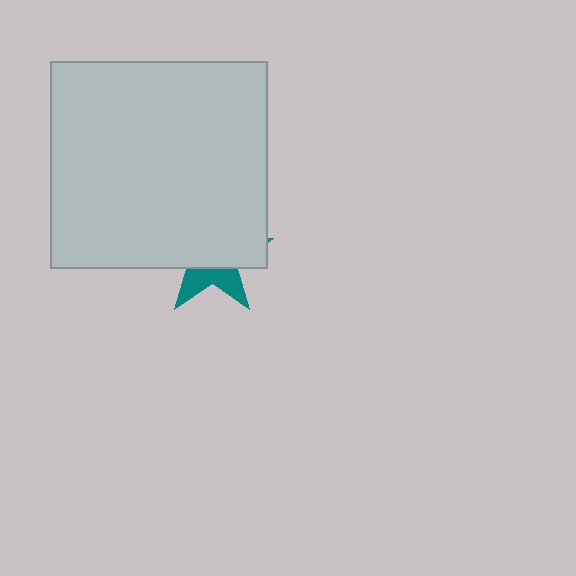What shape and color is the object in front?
The object in front is a light gray rectangle.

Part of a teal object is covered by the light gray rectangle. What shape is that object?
It is a star.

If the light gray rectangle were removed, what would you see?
You would see the complete teal star.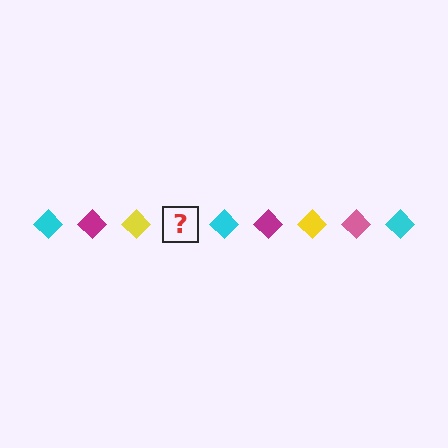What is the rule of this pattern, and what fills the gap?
The rule is that the pattern cycles through cyan, magenta, yellow, pink diamonds. The gap should be filled with a pink diamond.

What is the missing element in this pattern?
The missing element is a pink diamond.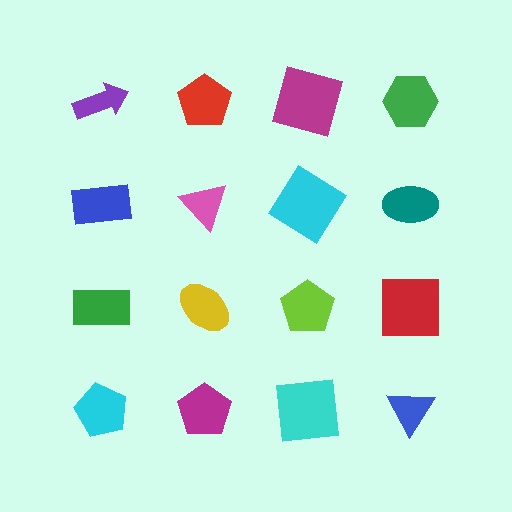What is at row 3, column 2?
A yellow ellipse.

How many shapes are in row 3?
4 shapes.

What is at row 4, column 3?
A cyan square.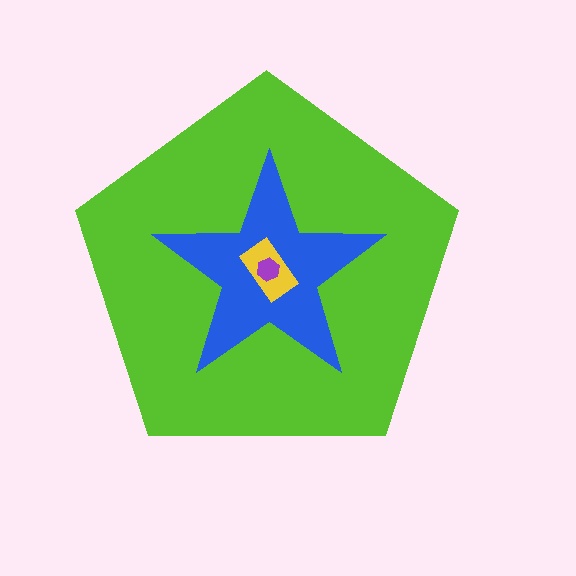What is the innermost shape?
The purple hexagon.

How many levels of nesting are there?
4.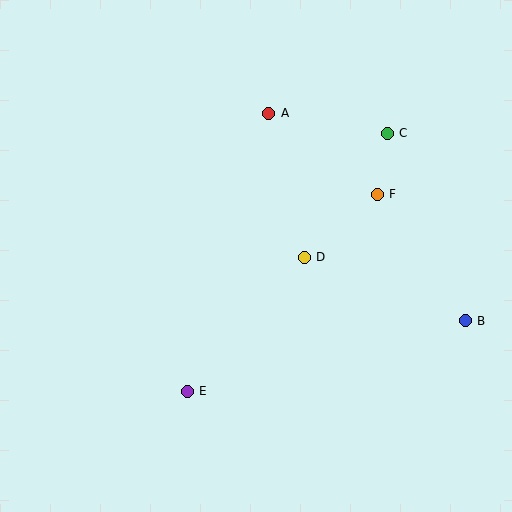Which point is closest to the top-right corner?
Point C is closest to the top-right corner.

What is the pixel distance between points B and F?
The distance between B and F is 154 pixels.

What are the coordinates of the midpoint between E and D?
The midpoint between E and D is at (246, 324).